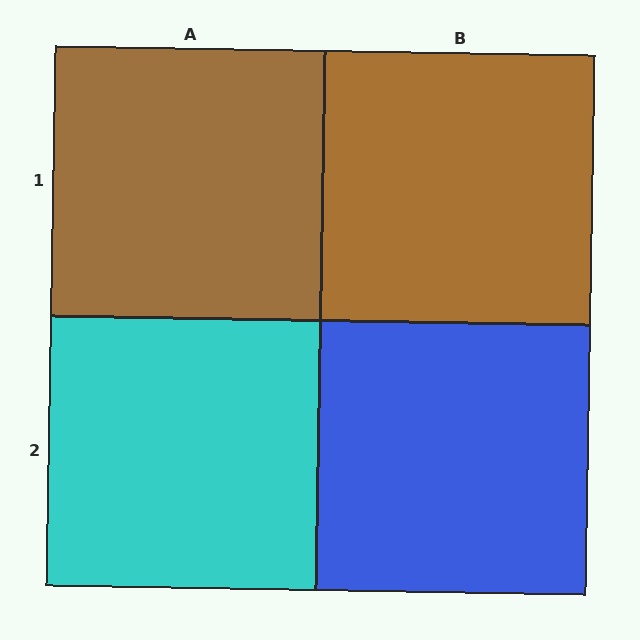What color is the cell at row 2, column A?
Cyan.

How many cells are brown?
2 cells are brown.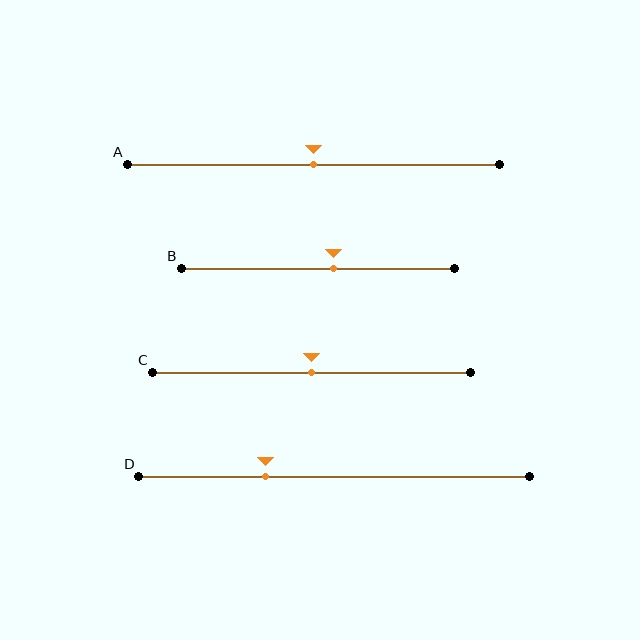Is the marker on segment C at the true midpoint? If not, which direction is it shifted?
Yes, the marker on segment C is at the true midpoint.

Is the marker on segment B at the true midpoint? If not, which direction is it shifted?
No, the marker on segment B is shifted to the right by about 6% of the segment length.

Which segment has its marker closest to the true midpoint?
Segment A has its marker closest to the true midpoint.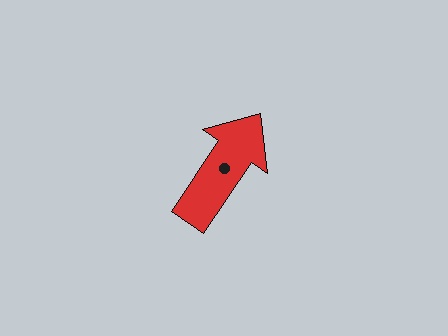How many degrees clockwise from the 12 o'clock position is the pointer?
Approximately 34 degrees.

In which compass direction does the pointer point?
Northeast.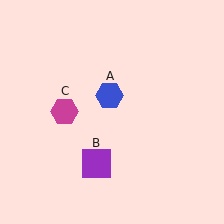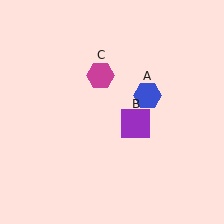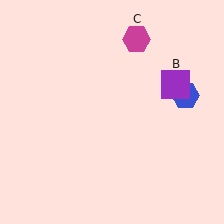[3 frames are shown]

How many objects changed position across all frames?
3 objects changed position: blue hexagon (object A), purple square (object B), magenta hexagon (object C).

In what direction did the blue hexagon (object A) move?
The blue hexagon (object A) moved right.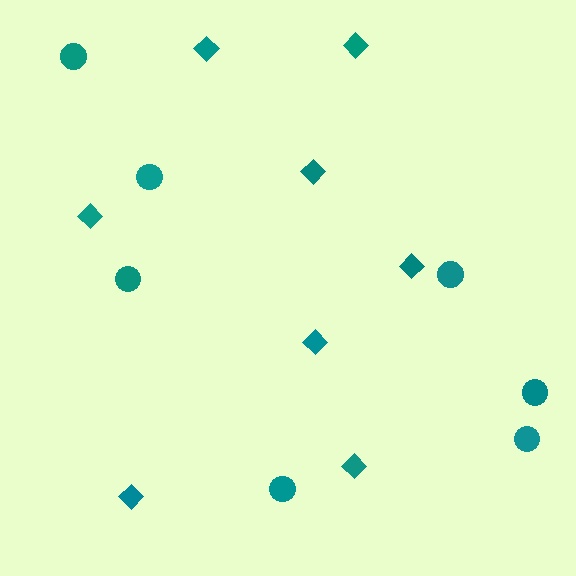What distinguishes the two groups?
There are 2 groups: one group of circles (7) and one group of diamonds (8).